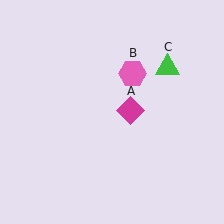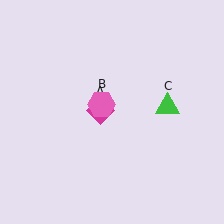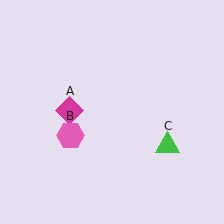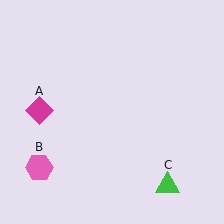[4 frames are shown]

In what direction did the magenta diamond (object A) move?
The magenta diamond (object A) moved left.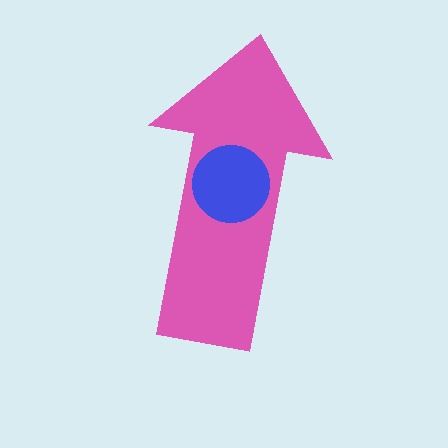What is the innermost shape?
The blue circle.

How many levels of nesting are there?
2.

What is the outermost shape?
The pink arrow.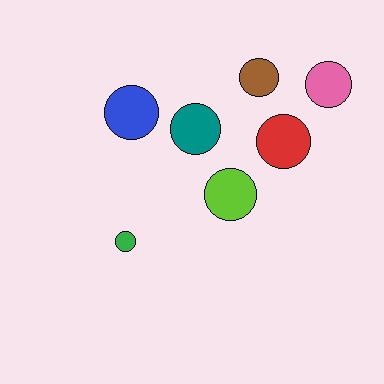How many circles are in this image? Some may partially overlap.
There are 7 circles.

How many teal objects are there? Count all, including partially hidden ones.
There is 1 teal object.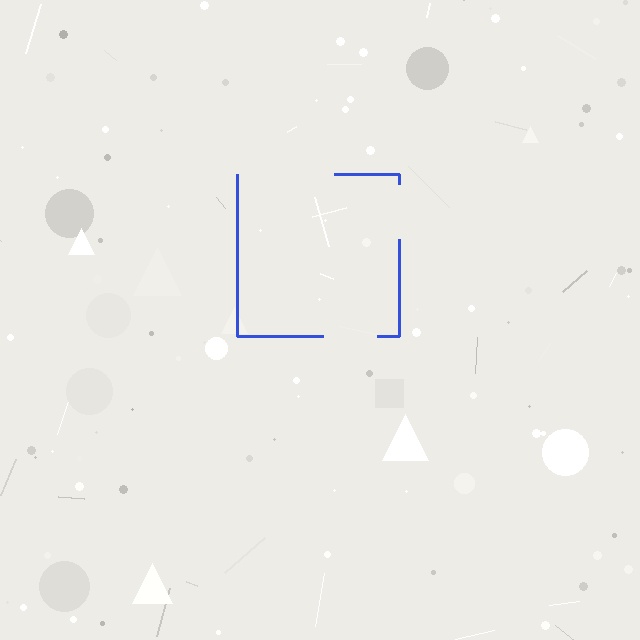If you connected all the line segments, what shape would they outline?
They would outline a square.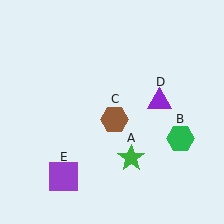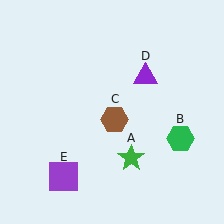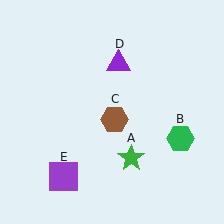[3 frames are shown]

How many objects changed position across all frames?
1 object changed position: purple triangle (object D).